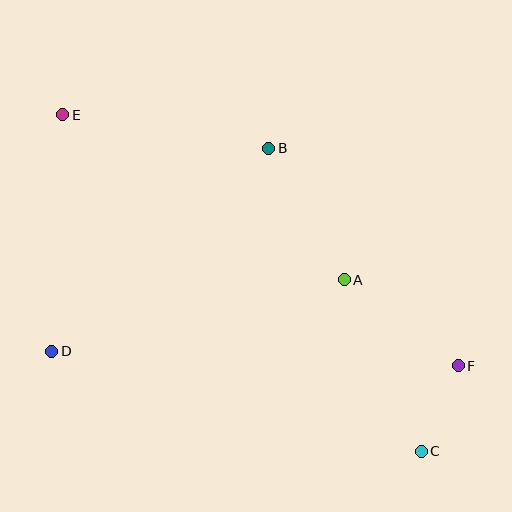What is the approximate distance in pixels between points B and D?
The distance between B and D is approximately 297 pixels.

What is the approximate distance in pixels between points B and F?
The distance between B and F is approximately 289 pixels.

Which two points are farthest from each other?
Points C and E are farthest from each other.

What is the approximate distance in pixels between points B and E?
The distance between B and E is approximately 209 pixels.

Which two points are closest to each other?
Points C and F are closest to each other.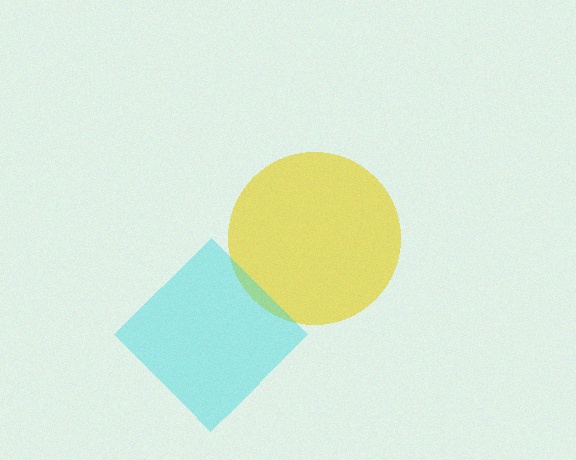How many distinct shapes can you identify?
There are 2 distinct shapes: a yellow circle, a cyan diamond.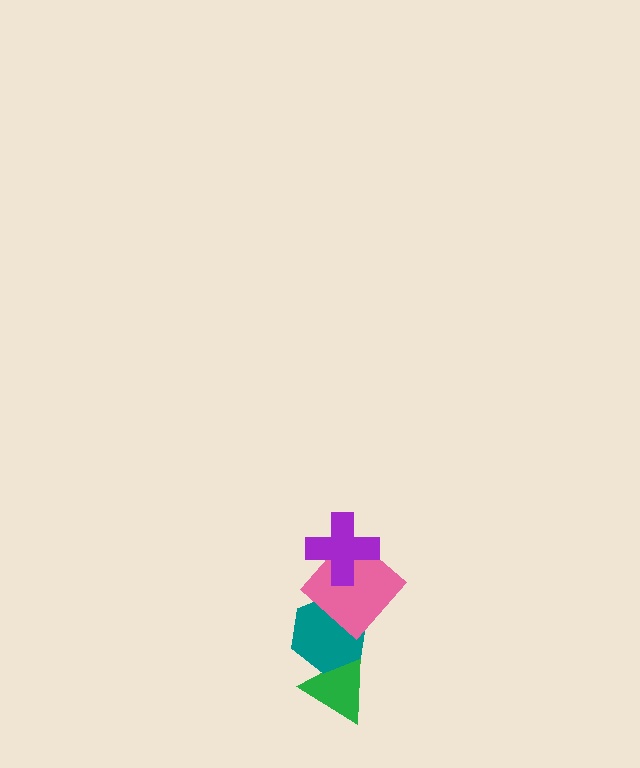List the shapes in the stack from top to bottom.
From top to bottom: the purple cross, the pink diamond, the teal hexagon, the green triangle.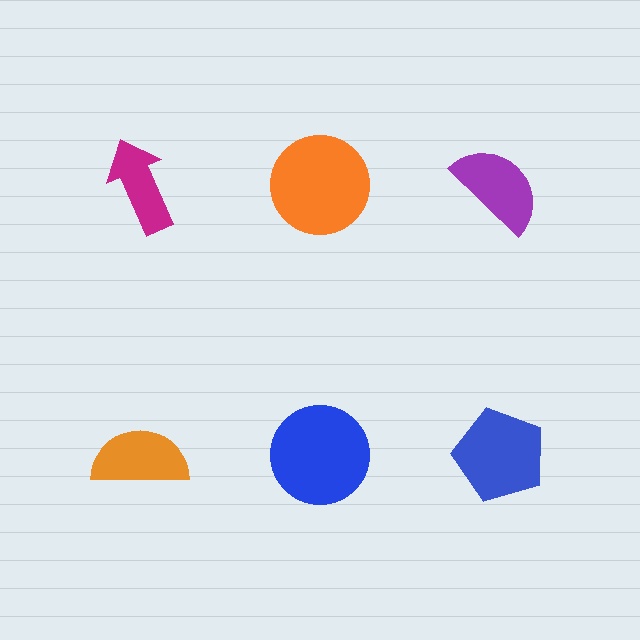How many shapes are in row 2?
3 shapes.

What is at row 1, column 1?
A magenta arrow.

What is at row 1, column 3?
A purple semicircle.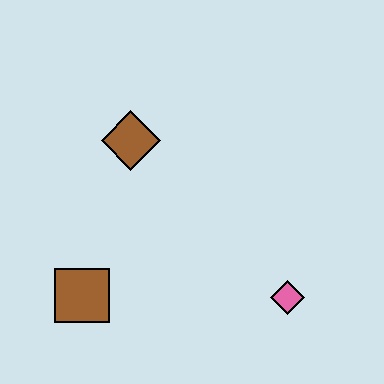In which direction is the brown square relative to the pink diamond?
The brown square is to the left of the pink diamond.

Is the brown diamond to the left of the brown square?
No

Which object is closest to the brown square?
The brown diamond is closest to the brown square.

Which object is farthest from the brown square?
The pink diamond is farthest from the brown square.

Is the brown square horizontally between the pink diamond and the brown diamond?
No